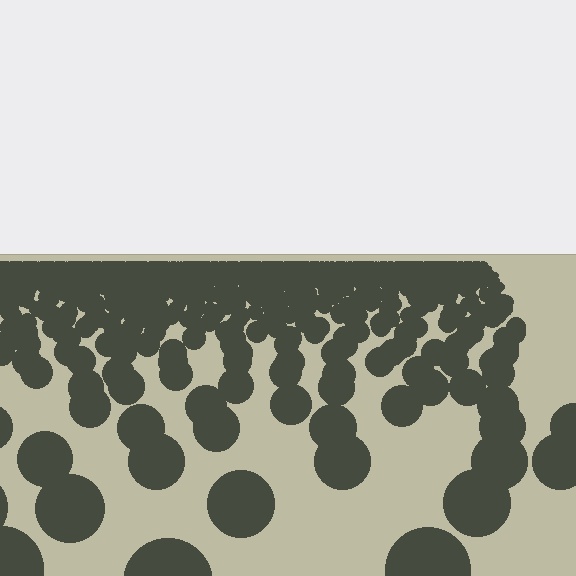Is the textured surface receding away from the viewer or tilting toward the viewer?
The surface is receding away from the viewer. Texture elements get smaller and denser toward the top.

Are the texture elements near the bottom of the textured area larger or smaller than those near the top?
Larger. Near the bottom, elements are closer to the viewer and appear at a bigger on-screen size.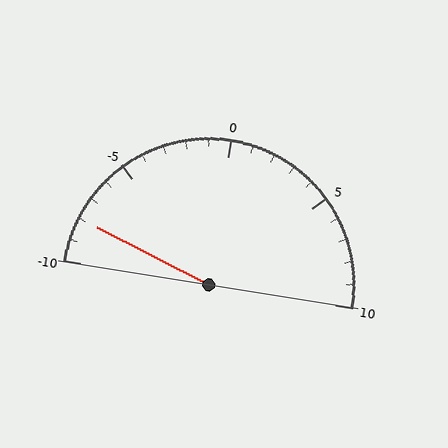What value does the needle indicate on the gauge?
The needle indicates approximately -8.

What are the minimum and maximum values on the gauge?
The gauge ranges from -10 to 10.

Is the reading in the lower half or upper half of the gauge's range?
The reading is in the lower half of the range (-10 to 10).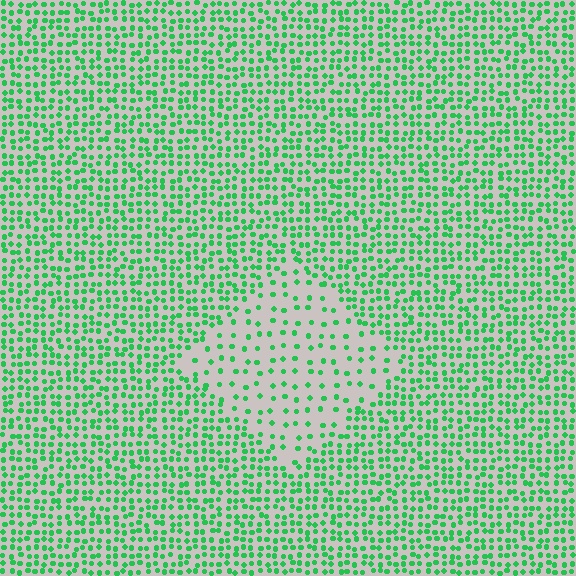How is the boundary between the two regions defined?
The boundary is defined by a change in element density (approximately 2.5x ratio). All elements are the same color, size, and shape.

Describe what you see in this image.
The image contains small green elements arranged at two different densities. A diamond-shaped region is visible where the elements are less densely packed than the surrounding area.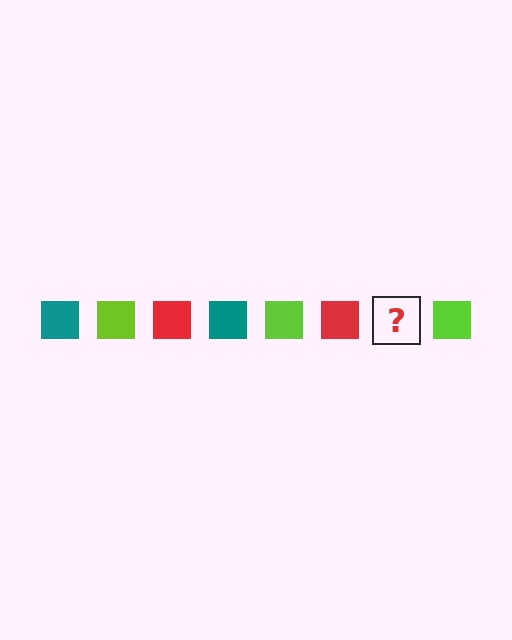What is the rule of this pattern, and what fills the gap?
The rule is that the pattern cycles through teal, lime, red squares. The gap should be filled with a teal square.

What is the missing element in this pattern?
The missing element is a teal square.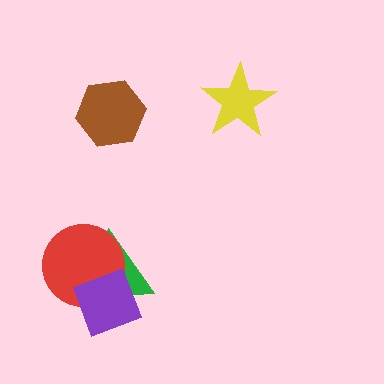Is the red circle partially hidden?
Yes, it is partially covered by another shape.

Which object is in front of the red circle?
The purple square is in front of the red circle.